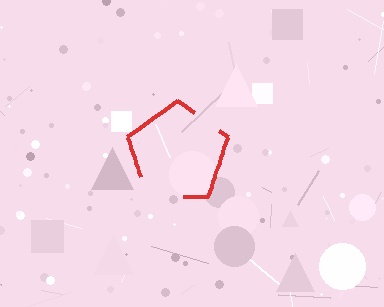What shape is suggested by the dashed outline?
The dashed outline suggests a pentagon.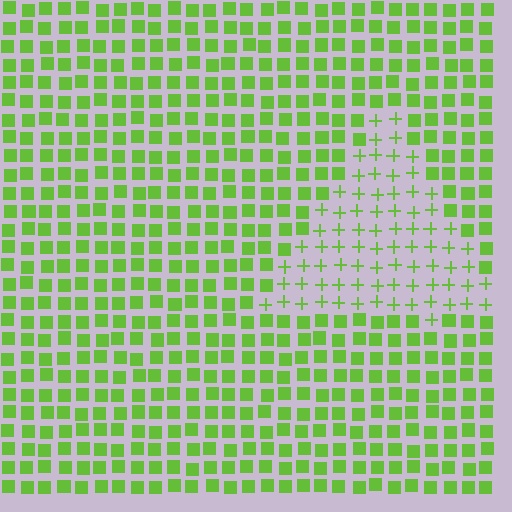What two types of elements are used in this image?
The image uses plus signs inside the triangle region and squares outside it.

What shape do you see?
I see a triangle.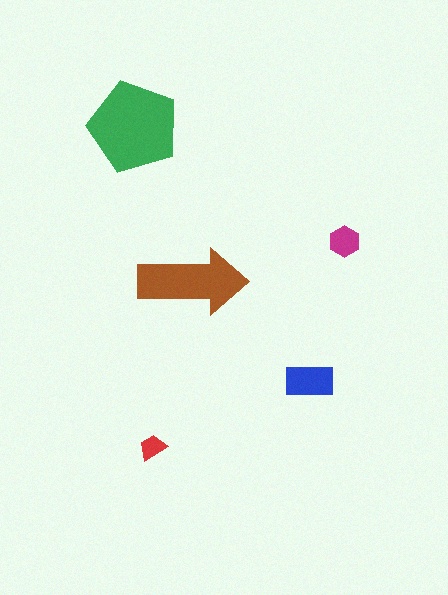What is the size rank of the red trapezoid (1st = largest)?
5th.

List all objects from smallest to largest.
The red trapezoid, the magenta hexagon, the blue rectangle, the brown arrow, the green pentagon.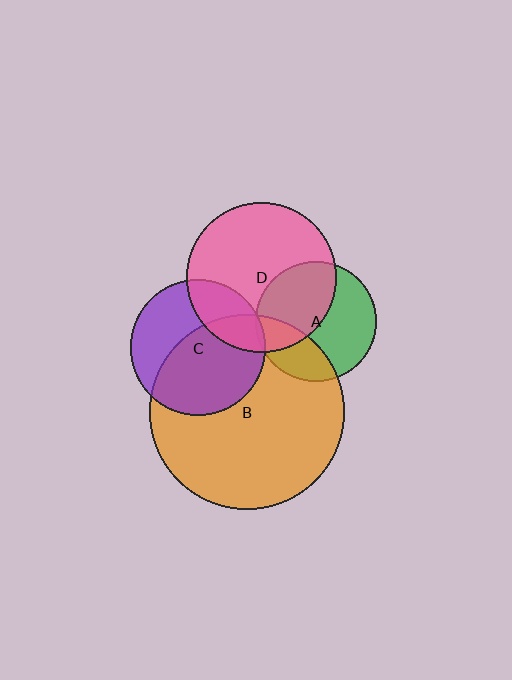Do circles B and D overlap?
Yes.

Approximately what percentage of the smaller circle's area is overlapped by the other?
Approximately 15%.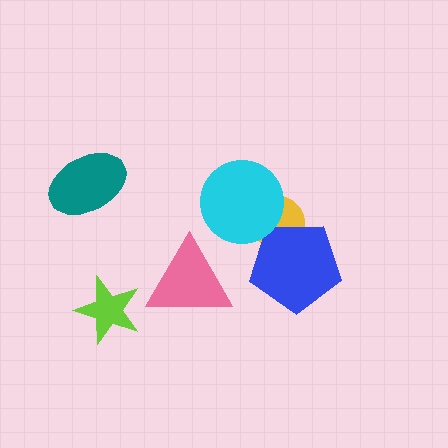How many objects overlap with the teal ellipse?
0 objects overlap with the teal ellipse.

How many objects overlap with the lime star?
0 objects overlap with the lime star.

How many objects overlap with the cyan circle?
1 object overlaps with the cyan circle.